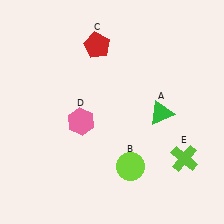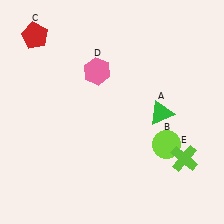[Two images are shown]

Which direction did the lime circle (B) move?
The lime circle (B) moved right.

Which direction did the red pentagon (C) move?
The red pentagon (C) moved left.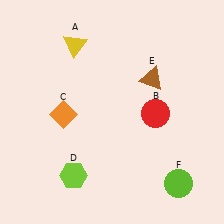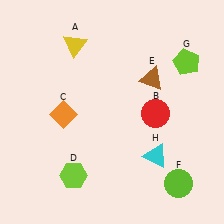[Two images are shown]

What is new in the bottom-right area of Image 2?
A cyan triangle (H) was added in the bottom-right area of Image 2.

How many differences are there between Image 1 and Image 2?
There are 2 differences between the two images.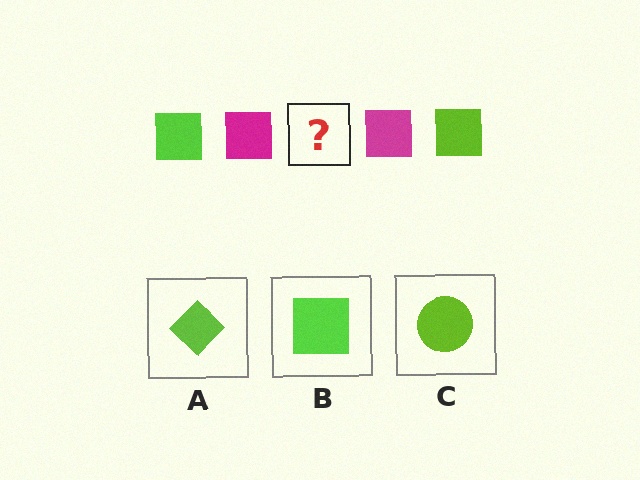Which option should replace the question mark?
Option B.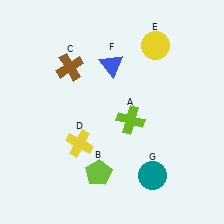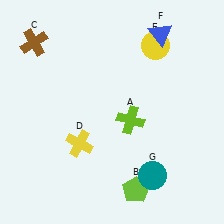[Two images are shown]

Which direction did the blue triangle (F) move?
The blue triangle (F) moved right.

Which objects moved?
The objects that moved are: the lime pentagon (B), the brown cross (C), the blue triangle (F).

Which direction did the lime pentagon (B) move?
The lime pentagon (B) moved right.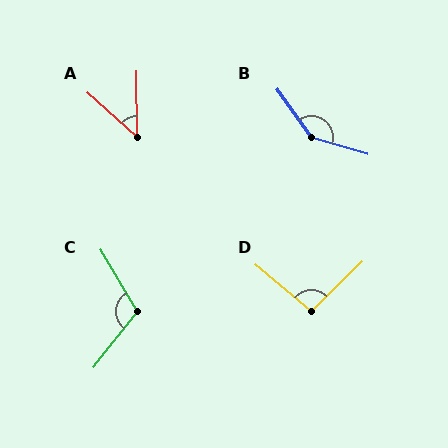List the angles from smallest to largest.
A (48°), D (96°), C (111°), B (142°).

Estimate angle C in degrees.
Approximately 111 degrees.